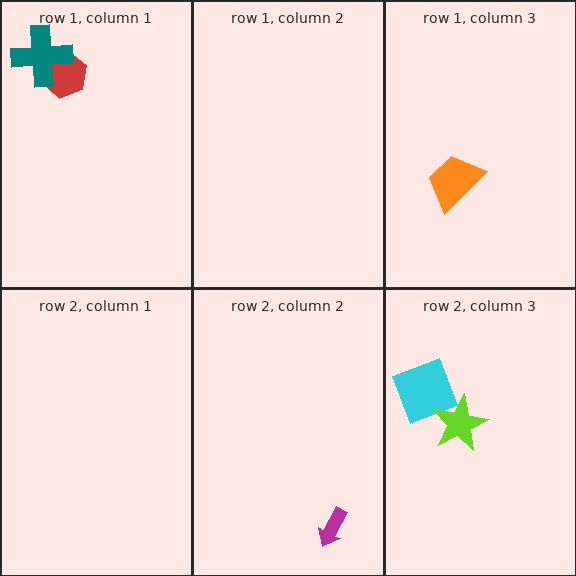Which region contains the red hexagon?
The row 1, column 1 region.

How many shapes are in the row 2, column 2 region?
1.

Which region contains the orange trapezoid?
The row 1, column 3 region.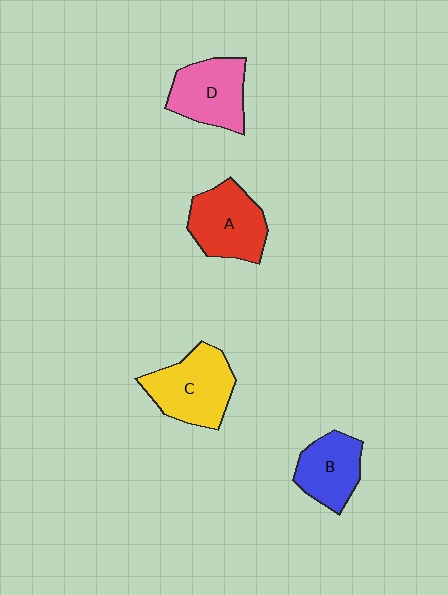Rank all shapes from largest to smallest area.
From largest to smallest: C (yellow), A (red), D (pink), B (blue).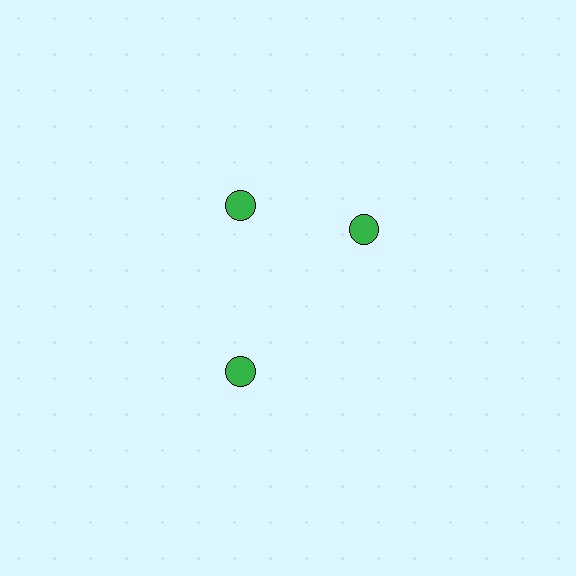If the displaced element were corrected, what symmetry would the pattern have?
It would have 3-fold rotational symmetry — the pattern would map onto itself every 120 degrees.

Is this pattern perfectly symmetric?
No. The 3 green circles are arranged in a ring, but one element near the 3 o'clock position is rotated out of alignment along the ring, breaking the 3-fold rotational symmetry.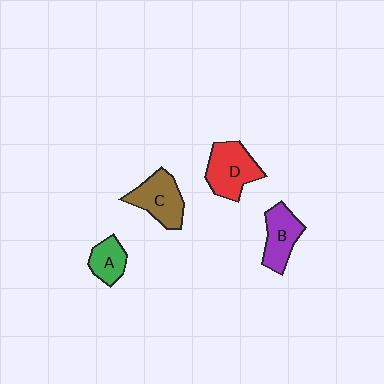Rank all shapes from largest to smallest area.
From largest to smallest: D (red), C (brown), B (purple), A (green).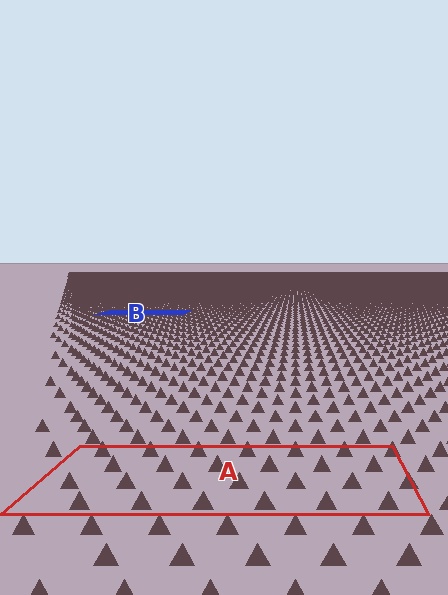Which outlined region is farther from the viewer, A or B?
Region B is farther from the viewer — the texture elements inside it appear smaller and more densely packed.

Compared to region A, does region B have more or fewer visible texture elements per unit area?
Region B has more texture elements per unit area — they are packed more densely because it is farther away.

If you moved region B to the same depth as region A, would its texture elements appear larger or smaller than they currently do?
They would appear larger. At a closer depth, the same texture elements are projected at a bigger on-screen size.